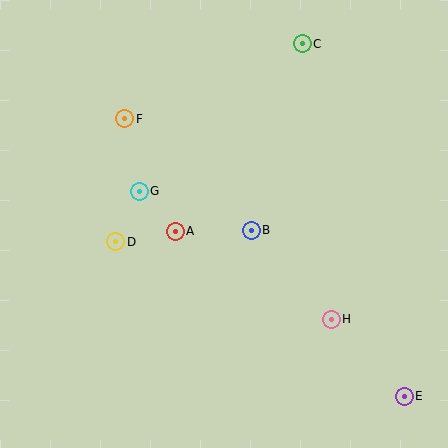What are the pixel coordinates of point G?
Point G is at (139, 191).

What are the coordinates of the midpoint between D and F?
The midpoint between D and F is at (120, 180).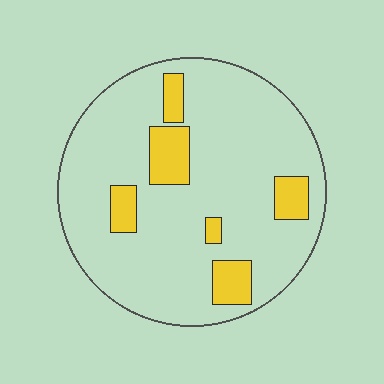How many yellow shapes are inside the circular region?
6.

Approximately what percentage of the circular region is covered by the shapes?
Approximately 15%.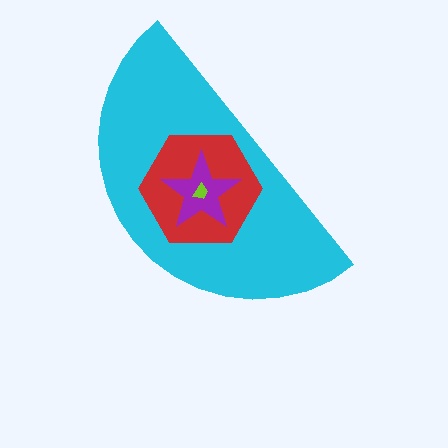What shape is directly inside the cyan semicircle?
The red hexagon.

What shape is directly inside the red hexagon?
The purple star.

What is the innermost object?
The lime trapezoid.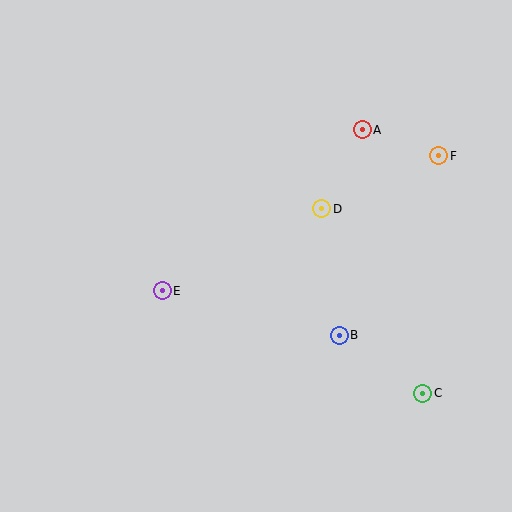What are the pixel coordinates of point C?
Point C is at (423, 393).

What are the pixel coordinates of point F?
Point F is at (439, 156).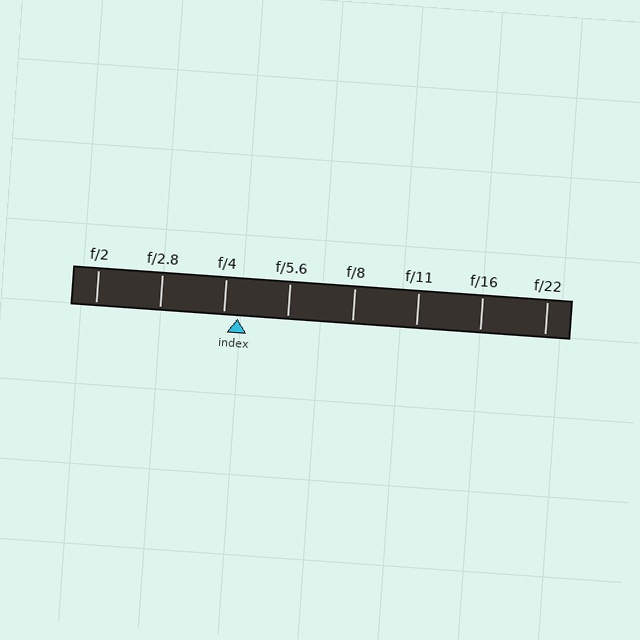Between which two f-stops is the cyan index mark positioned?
The index mark is between f/4 and f/5.6.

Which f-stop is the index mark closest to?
The index mark is closest to f/4.